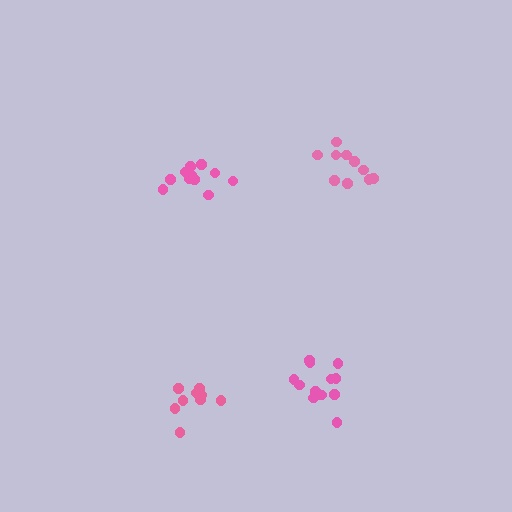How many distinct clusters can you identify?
There are 4 distinct clusters.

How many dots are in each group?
Group 1: 9 dots, Group 2: 11 dots, Group 3: 10 dots, Group 4: 12 dots (42 total).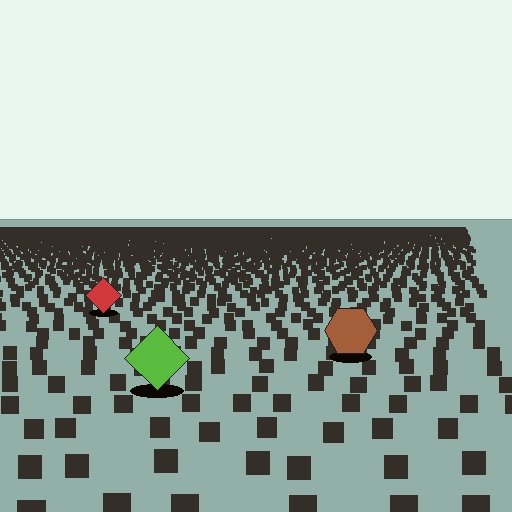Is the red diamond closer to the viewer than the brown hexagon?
No. The brown hexagon is closer — you can tell from the texture gradient: the ground texture is coarser near it.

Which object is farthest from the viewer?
The red diamond is farthest from the viewer. It appears smaller and the ground texture around it is denser.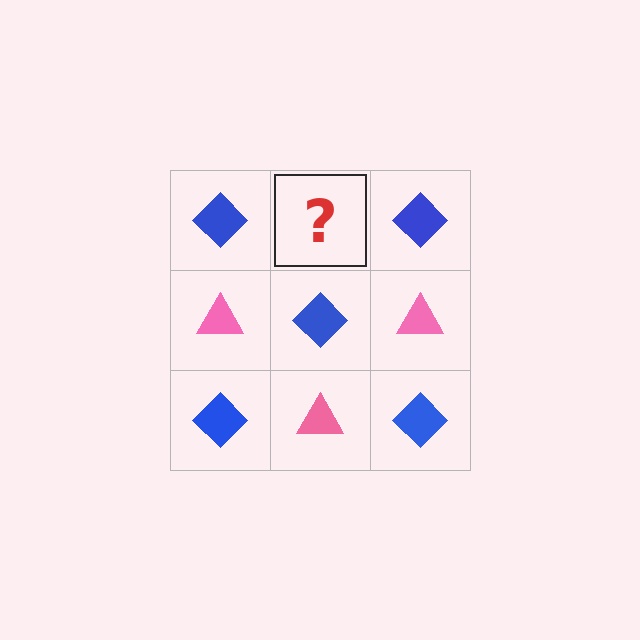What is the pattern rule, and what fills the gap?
The rule is that it alternates blue diamond and pink triangle in a checkerboard pattern. The gap should be filled with a pink triangle.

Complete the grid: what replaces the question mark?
The question mark should be replaced with a pink triangle.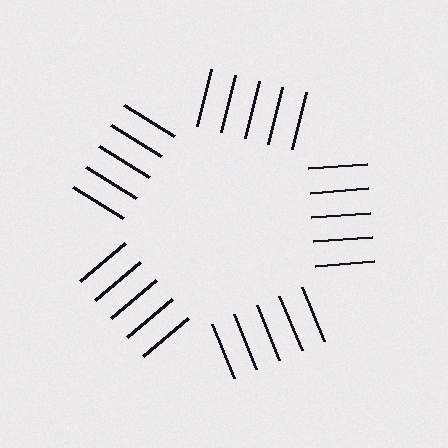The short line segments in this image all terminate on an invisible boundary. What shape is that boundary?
An illusory pentagon — the line segments terminate on its edges but no continuous stroke is drawn.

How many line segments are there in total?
25 — 5 along each of the 5 edges.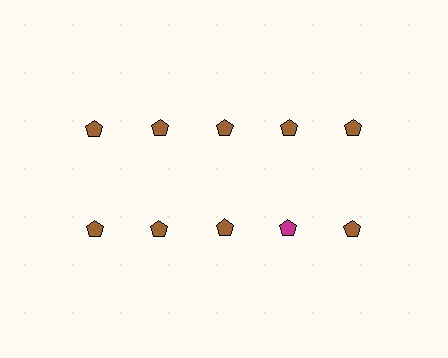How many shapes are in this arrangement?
There are 10 shapes arranged in a grid pattern.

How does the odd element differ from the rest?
It has a different color: magenta instead of brown.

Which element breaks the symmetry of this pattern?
The magenta pentagon in the second row, second from right column breaks the symmetry. All other shapes are brown pentagons.